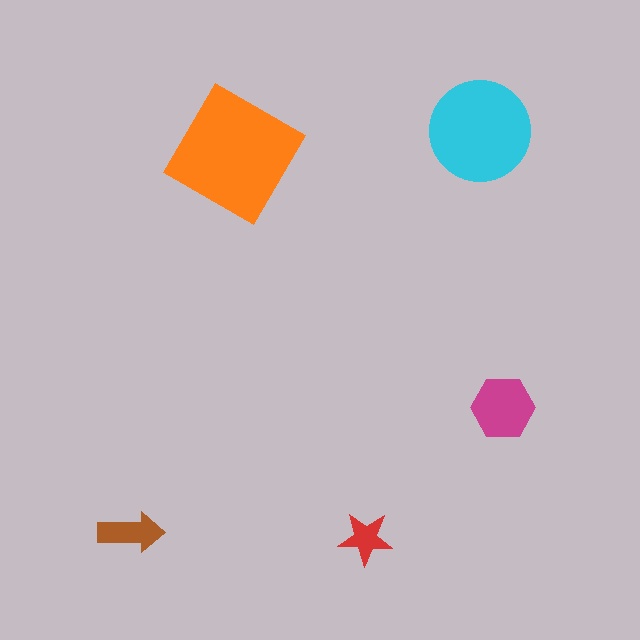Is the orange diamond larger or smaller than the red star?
Larger.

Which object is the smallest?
The red star.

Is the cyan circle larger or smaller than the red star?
Larger.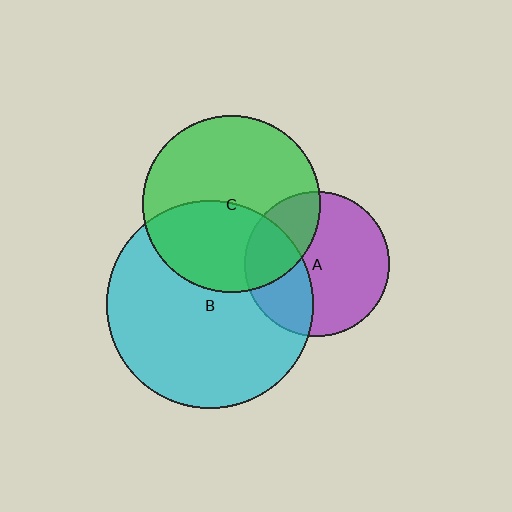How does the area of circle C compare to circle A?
Approximately 1.5 times.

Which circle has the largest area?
Circle B (cyan).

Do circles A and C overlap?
Yes.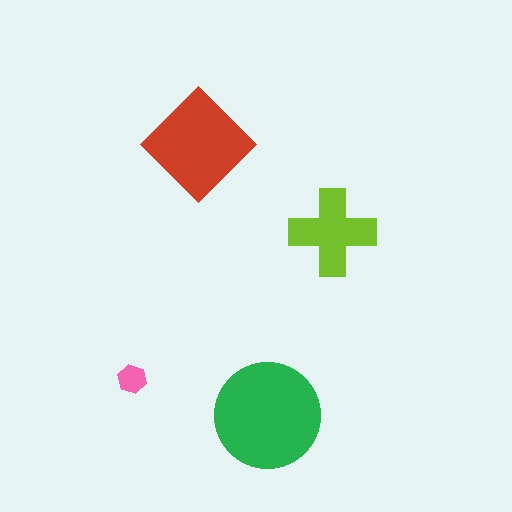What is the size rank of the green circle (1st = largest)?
1st.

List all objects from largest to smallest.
The green circle, the red diamond, the lime cross, the pink hexagon.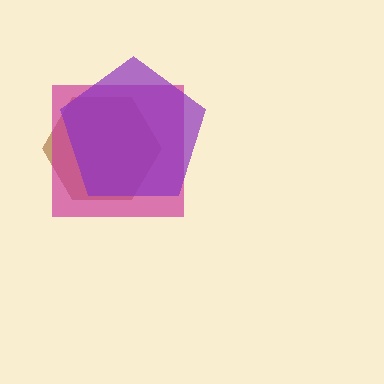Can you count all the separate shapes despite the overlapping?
Yes, there are 3 separate shapes.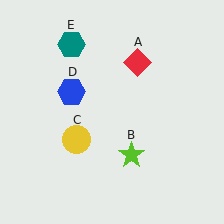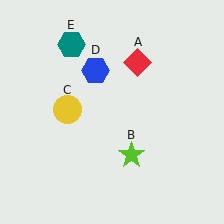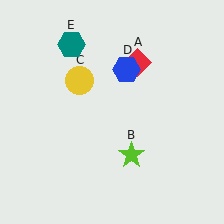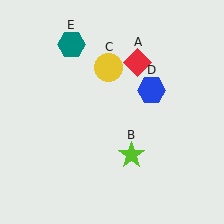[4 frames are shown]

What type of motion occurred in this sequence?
The yellow circle (object C), blue hexagon (object D) rotated clockwise around the center of the scene.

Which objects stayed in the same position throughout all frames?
Red diamond (object A) and lime star (object B) and teal hexagon (object E) remained stationary.